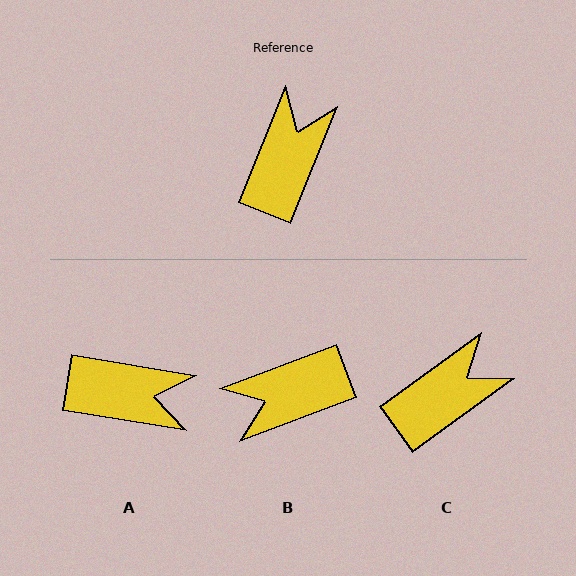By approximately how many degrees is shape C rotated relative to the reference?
Approximately 32 degrees clockwise.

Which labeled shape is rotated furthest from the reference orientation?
B, about 133 degrees away.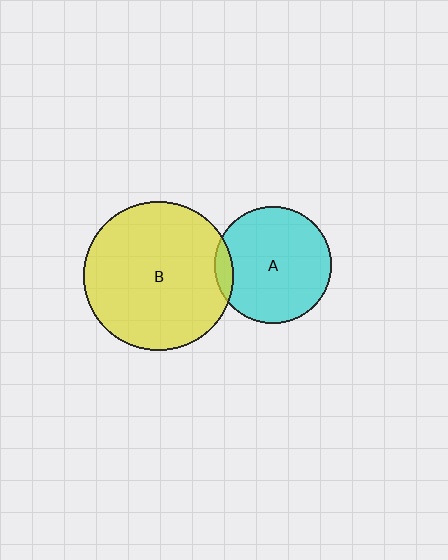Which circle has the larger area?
Circle B (yellow).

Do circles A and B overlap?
Yes.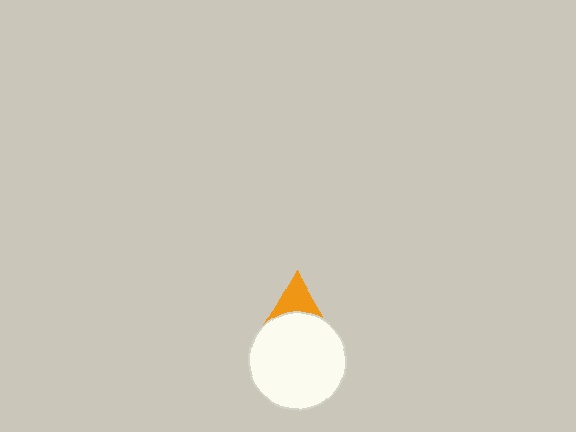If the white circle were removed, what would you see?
You would see the complete orange triangle.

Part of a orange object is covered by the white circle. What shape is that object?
It is a triangle.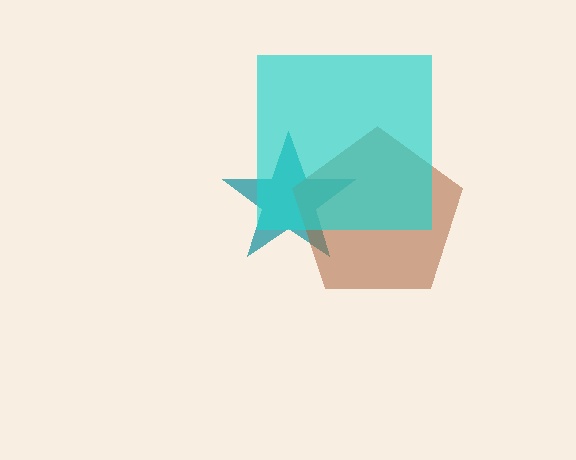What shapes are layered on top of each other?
The layered shapes are: a teal star, a brown pentagon, a cyan square.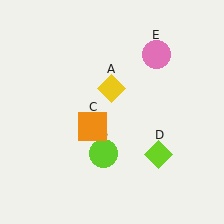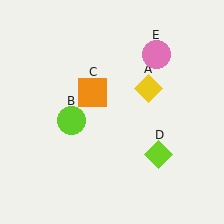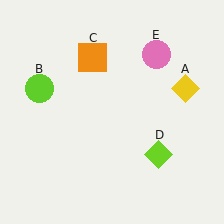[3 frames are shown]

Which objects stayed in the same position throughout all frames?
Lime diamond (object D) and pink circle (object E) remained stationary.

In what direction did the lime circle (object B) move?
The lime circle (object B) moved up and to the left.